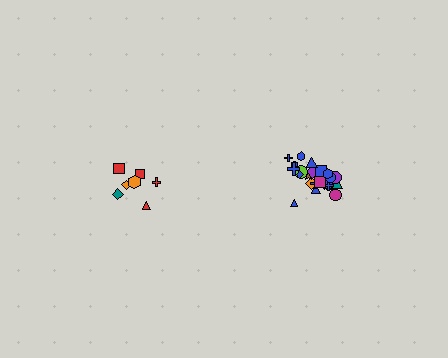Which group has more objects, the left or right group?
The right group.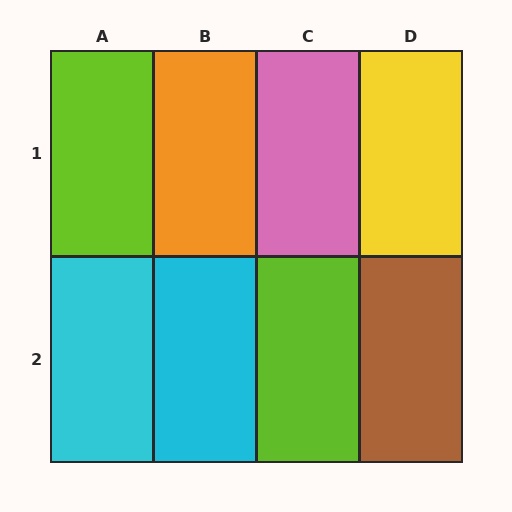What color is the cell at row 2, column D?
Brown.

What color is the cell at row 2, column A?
Cyan.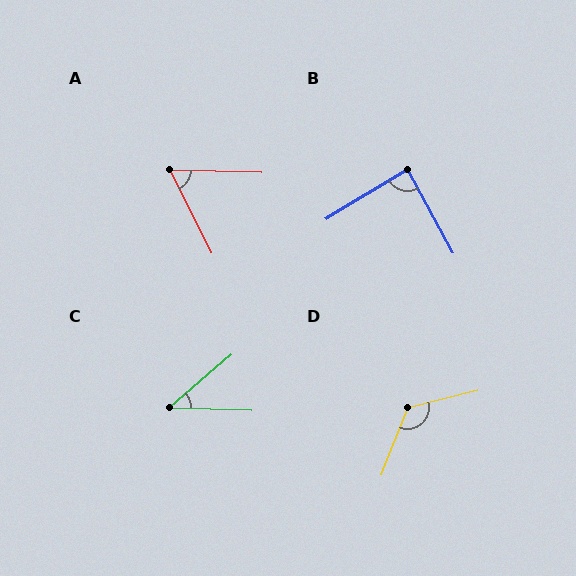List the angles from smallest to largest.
C (42°), A (62°), B (87°), D (125°).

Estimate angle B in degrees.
Approximately 87 degrees.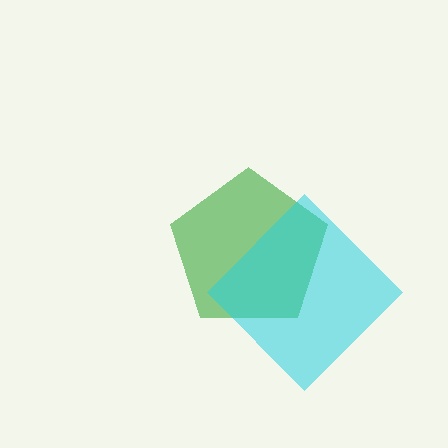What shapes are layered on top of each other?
The layered shapes are: a green pentagon, a cyan diamond.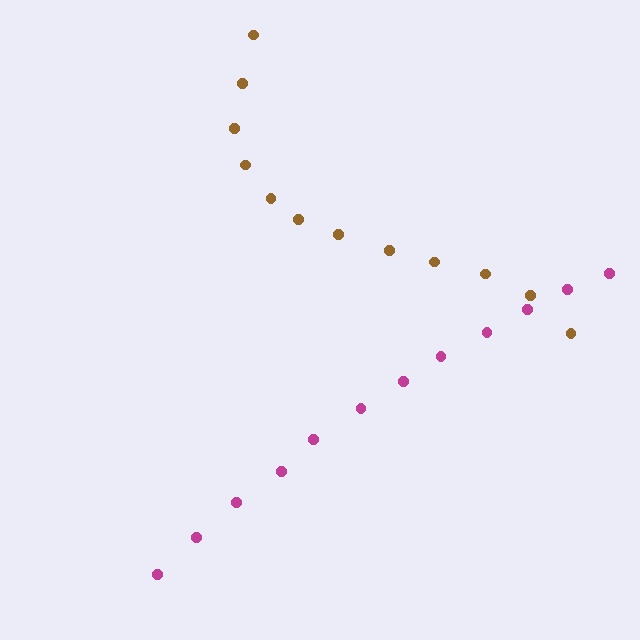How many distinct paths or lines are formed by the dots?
There are 2 distinct paths.